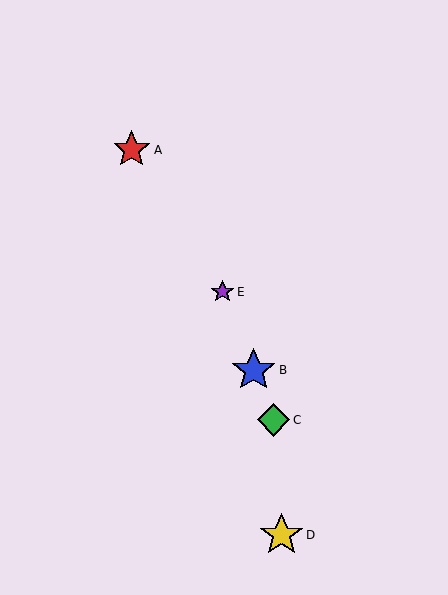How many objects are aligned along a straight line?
3 objects (B, C, E) are aligned along a straight line.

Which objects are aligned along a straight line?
Objects B, C, E are aligned along a straight line.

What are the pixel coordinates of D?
Object D is at (282, 535).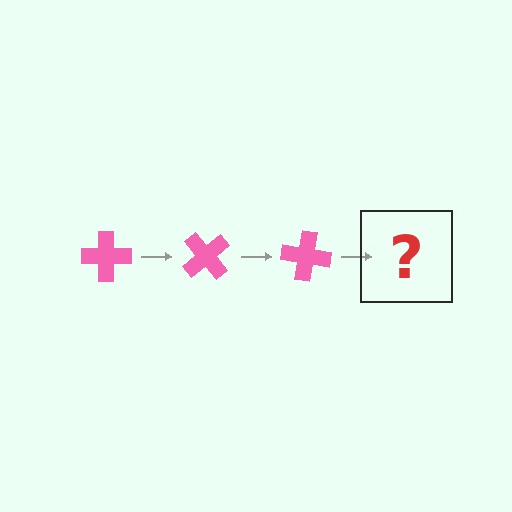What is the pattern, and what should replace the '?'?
The pattern is that the cross rotates 50 degrees each step. The '?' should be a pink cross rotated 150 degrees.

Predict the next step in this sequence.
The next step is a pink cross rotated 150 degrees.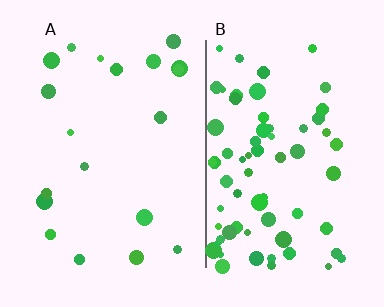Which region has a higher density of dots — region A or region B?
B (the right).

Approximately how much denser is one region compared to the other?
Approximately 3.5× — region B over region A.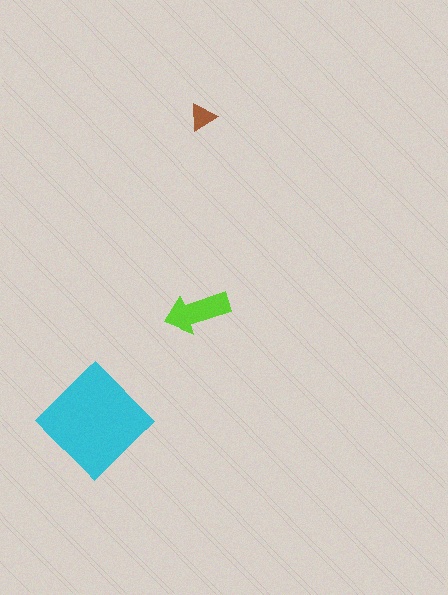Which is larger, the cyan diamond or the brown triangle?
The cyan diamond.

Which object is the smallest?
The brown triangle.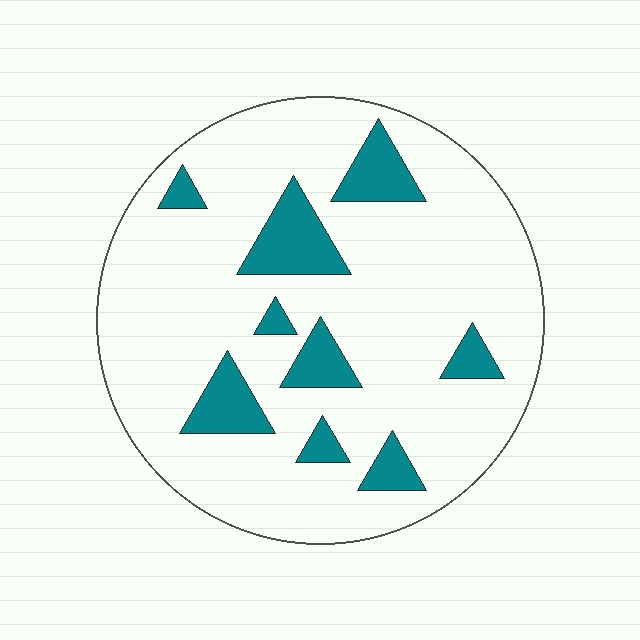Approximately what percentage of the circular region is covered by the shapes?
Approximately 15%.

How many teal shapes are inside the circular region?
9.